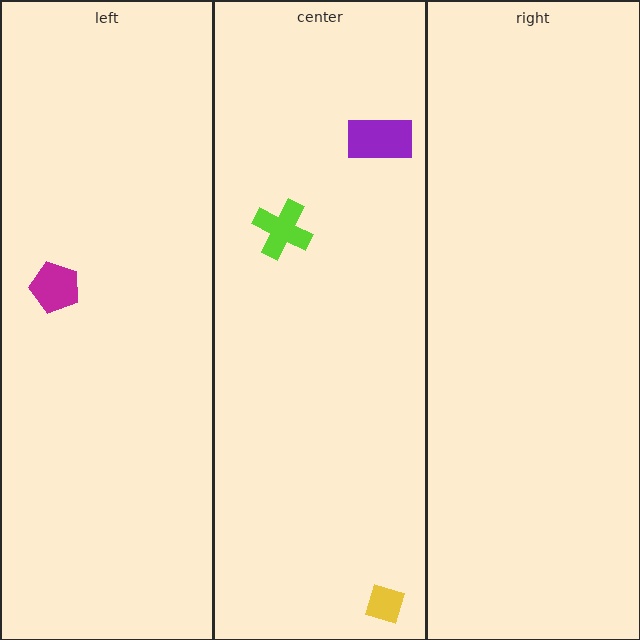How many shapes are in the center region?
3.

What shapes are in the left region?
The magenta pentagon.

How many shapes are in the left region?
1.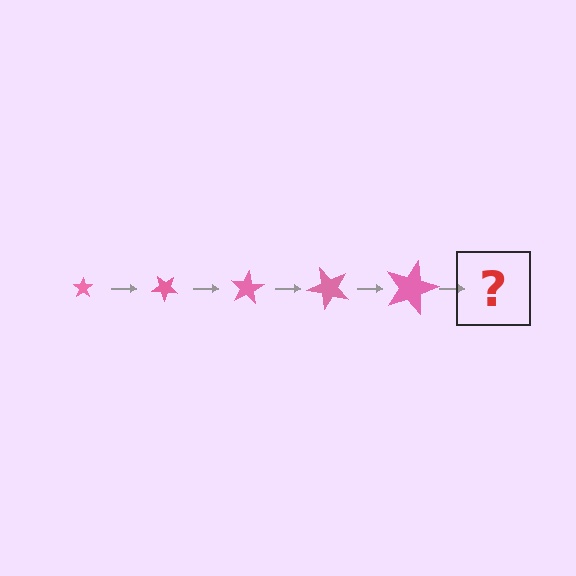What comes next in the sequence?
The next element should be a star, larger than the previous one and rotated 200 degrees from the start.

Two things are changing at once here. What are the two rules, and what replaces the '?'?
The two rules are that the star grows larger each step and it rotates 40 degrees each step. The '?' should be a star, larger than the previous one and rotated 200 degrees from the start.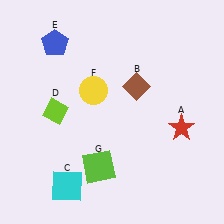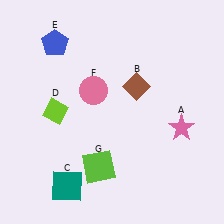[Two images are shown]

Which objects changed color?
A changed from red to pink. C changed from cyan to teal. F changed from yellow to pink.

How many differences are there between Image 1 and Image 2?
There are 3 differences between the two images.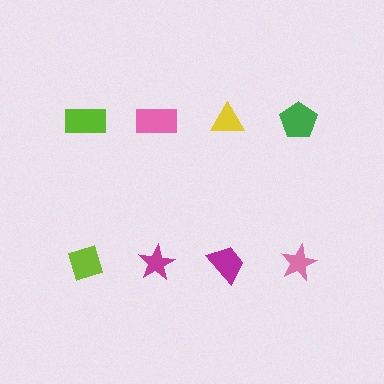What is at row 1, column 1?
A lime rectangle.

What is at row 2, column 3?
A magenta trapezoid.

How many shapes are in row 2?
4 shapes.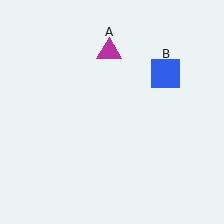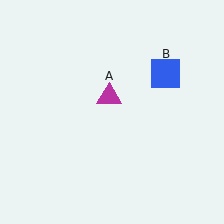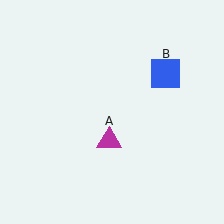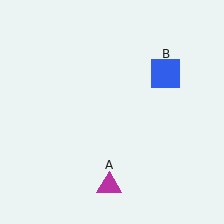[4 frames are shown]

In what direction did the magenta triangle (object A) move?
The magenta triangle (object A) moved down.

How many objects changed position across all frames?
1 object changed position: magenta triangle (object A).